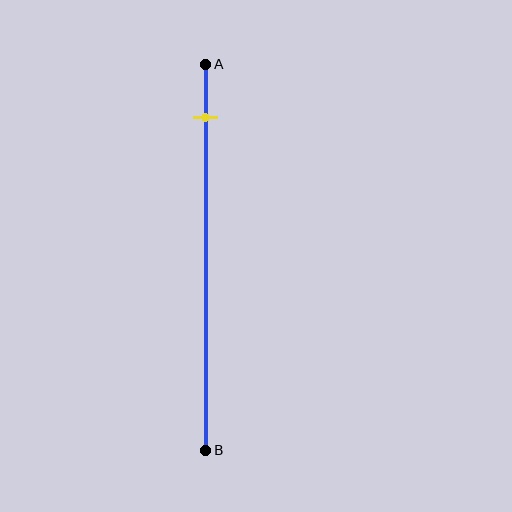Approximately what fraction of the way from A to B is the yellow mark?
The yellow mark is approximately 15% of the way from A to B.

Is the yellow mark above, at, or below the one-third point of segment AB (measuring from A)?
The yellow mark is above the one-third point of segment AB.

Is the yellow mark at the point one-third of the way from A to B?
No, the mark is at about 15% from A, not at the 33% one-third point.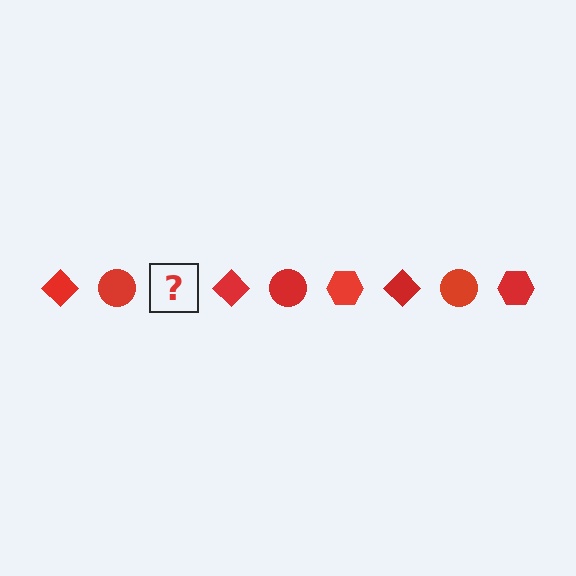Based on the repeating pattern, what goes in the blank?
The blank should be a red hexagon.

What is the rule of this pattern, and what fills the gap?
The rule is that the pattern cycles through diamond, circle, hexagon shapes in red. The gap should be filled with a red hexagon.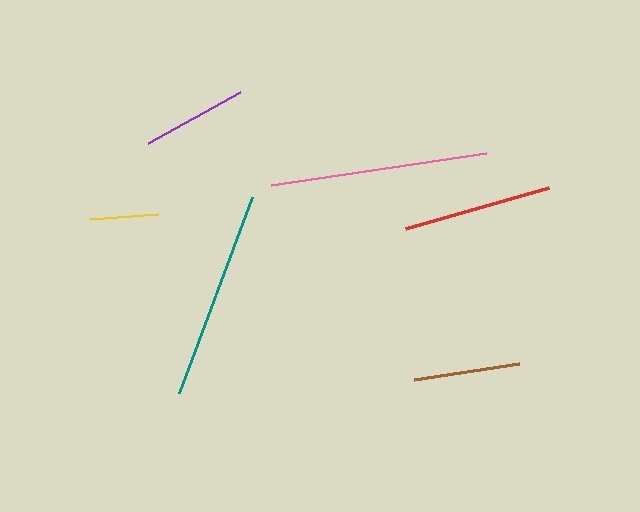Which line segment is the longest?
The pink line is the longest at approximately 217 pixels.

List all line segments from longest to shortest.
From longest to shortest: pink, teal, red, brown, purple, yellow.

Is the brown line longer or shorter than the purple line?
The brown line is longer than the purple line.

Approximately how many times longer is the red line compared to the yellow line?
The red line is approximately 2.2 times the length of the yellow line.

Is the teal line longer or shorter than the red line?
The teal line is longer than the red line.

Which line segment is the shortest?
The yellow line is the shortest at approximately 68 pixels.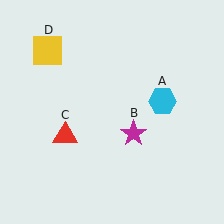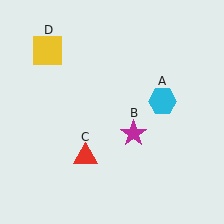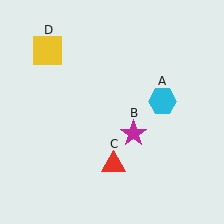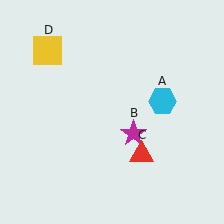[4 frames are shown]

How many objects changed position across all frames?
1 object changed position: red triangle (object C).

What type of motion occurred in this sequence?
The red triangle (object C) rotated counterclockwise around the center of the scene.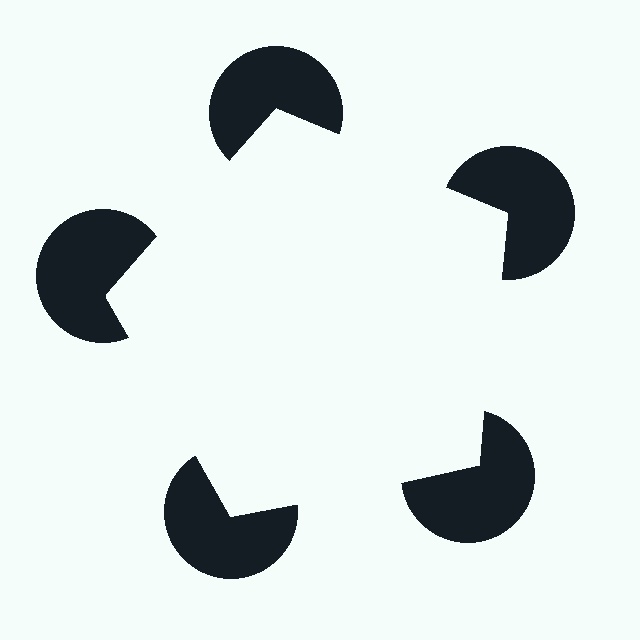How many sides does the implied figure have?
5 sides.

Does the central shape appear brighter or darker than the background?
It typically appears slightly brighter than the background, even though no actual brightness change is drawn.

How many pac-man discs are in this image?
There are 5 — one at each vertex of the illusory pentagon.